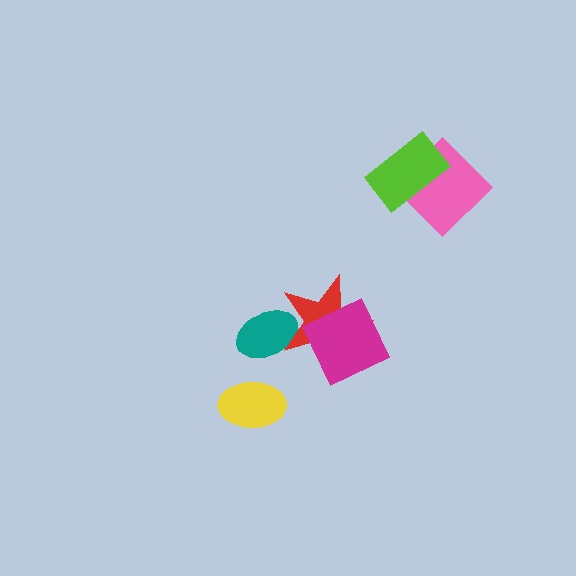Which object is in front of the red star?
The magenta square is in front of the red star.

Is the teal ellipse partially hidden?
Yes, it is partially covered by another shape.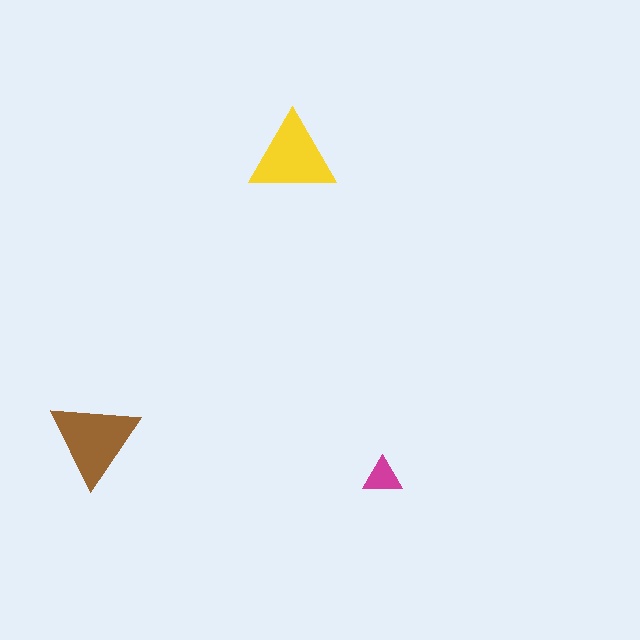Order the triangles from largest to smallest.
the brown one, the yellow one, the magenta one.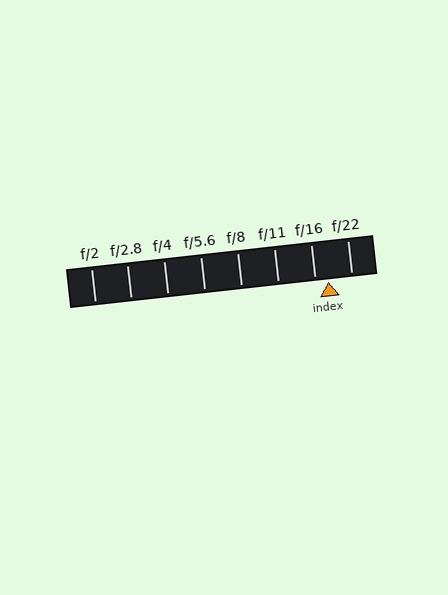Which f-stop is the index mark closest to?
The index mark is closest to f/16.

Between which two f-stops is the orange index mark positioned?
The index mark is between f/16 and f/22.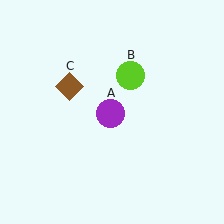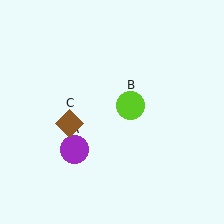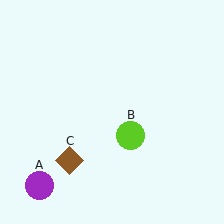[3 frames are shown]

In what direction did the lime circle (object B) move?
The lime circle (object B) moved down.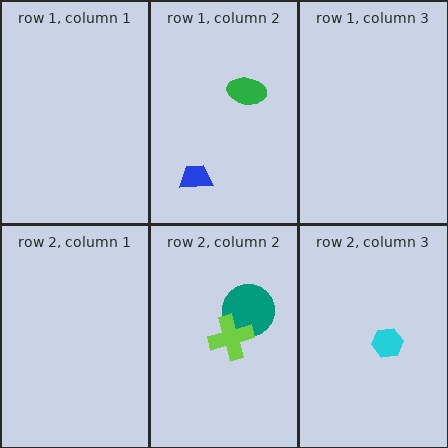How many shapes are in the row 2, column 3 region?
1.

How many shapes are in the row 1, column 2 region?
2.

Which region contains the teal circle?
The row 2, column 2 region.